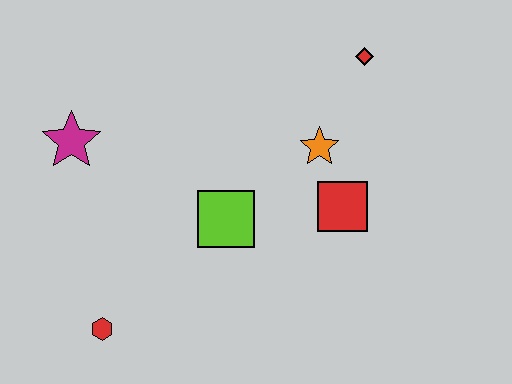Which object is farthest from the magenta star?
The red diamond is farthest from the magenta star.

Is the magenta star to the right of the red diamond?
No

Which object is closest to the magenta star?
The lime square is closest to the magenta star.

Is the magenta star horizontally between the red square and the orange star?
No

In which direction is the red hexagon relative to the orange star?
The red hexagon is to the left of the orange star.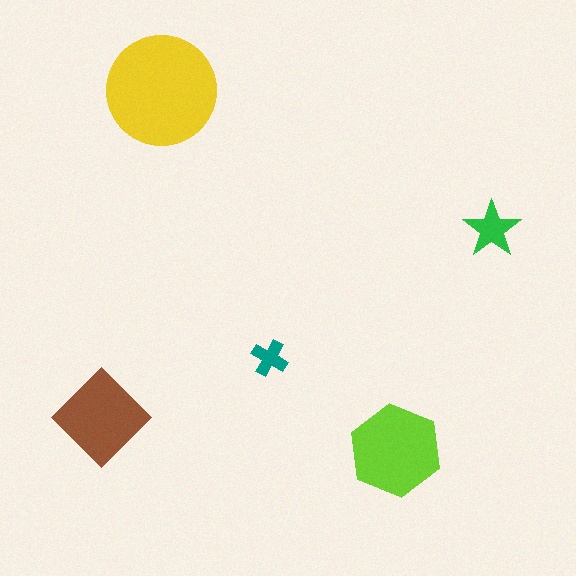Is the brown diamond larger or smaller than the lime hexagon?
Smaller.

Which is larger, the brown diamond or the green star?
The brown diamond.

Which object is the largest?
The yellow circle.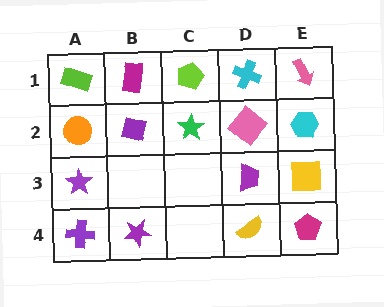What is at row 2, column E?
A cyan hexagon.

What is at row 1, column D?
A cyan cross.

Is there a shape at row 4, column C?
No, that cell is empty.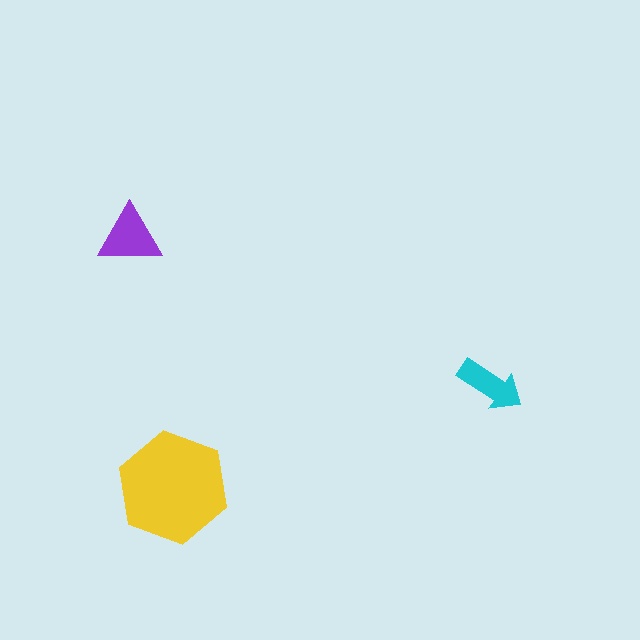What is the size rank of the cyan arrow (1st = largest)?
3rd.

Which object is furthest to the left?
The purple triangle is leftmost.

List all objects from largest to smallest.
The yellow hexagon, the purple triangle, the cyan arrow.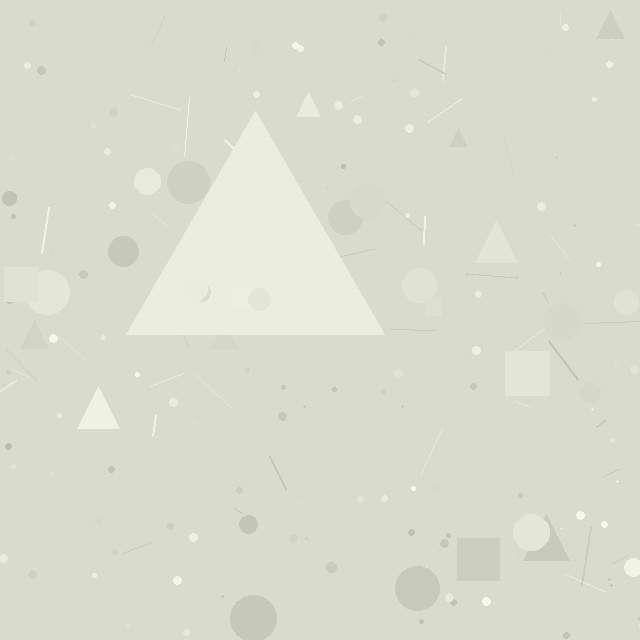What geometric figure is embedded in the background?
A triangle is embedded in the background.